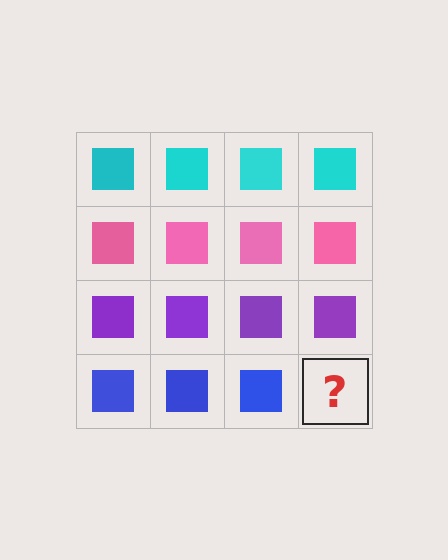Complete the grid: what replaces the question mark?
The question mark should be replaced with a blue square.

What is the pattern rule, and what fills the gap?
The rule is that each row has a consistent color. The gap should be filled with a blue square.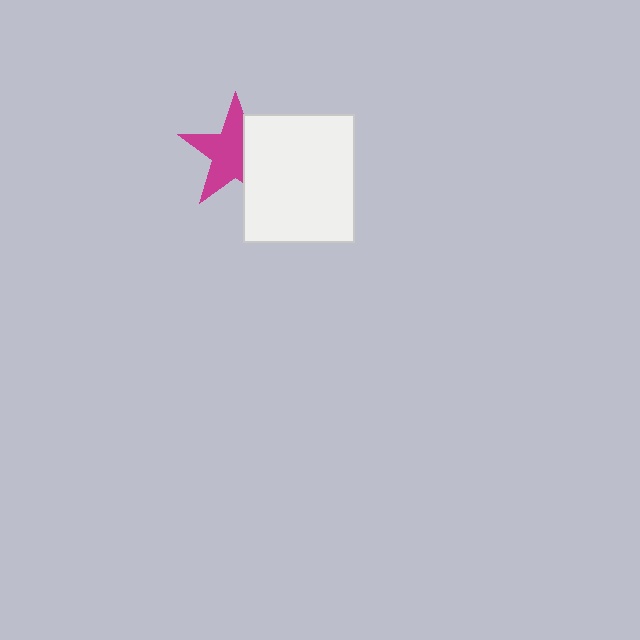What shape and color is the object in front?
The object in front is a white rectangle.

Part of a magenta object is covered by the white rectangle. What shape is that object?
It is a star.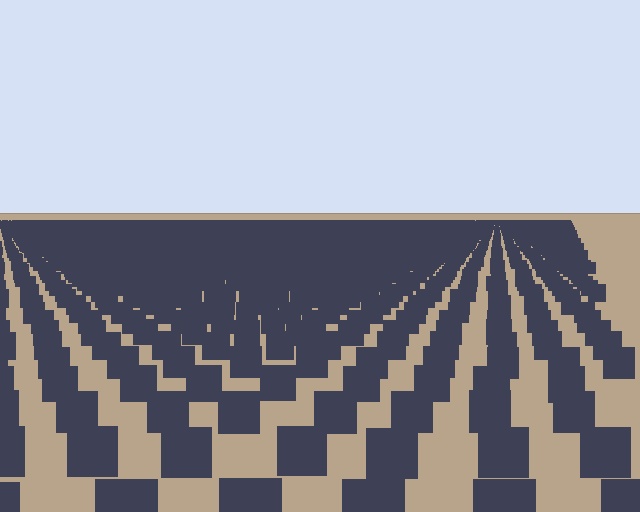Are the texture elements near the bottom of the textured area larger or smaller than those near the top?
Larger. Near the bottom, elements are closer to the viewer and appear at a bigger on-screen size.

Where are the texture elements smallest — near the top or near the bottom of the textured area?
Near the top.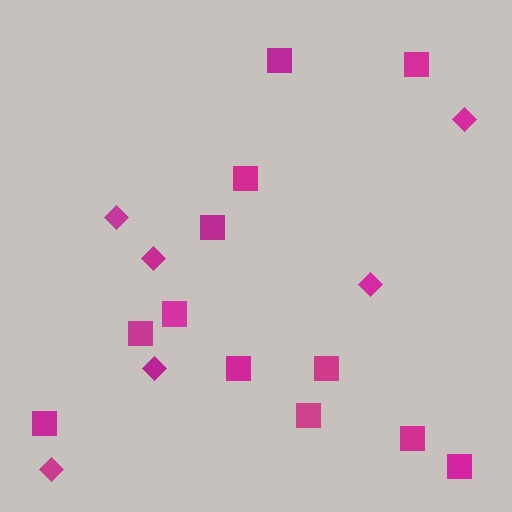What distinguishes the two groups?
There are 2 groups: one group of diamonds (6) and one group of squares (12).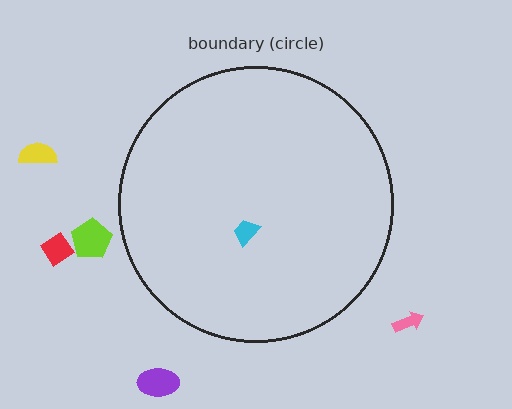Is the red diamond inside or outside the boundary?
Outside.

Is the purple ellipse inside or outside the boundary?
Outside.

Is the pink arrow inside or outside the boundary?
Outside.